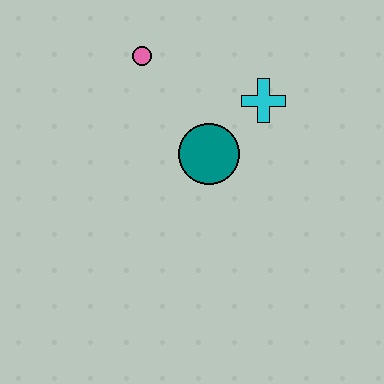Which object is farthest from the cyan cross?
The pink circle is farthest from the cyan cross.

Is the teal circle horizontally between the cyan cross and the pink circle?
Yes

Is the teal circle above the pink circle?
No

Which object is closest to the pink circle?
The teal circle is closest to the pink circle.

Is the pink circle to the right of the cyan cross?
No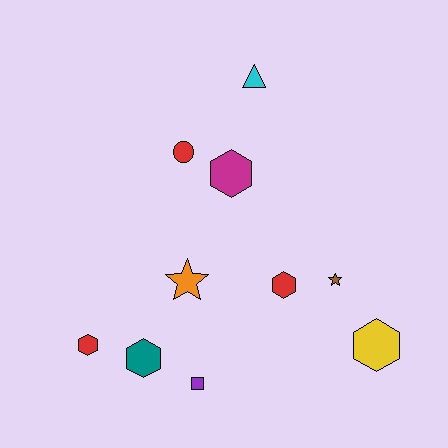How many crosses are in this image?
There are no crosses.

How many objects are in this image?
There are 10 objects.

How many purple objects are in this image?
There is 1 purple object.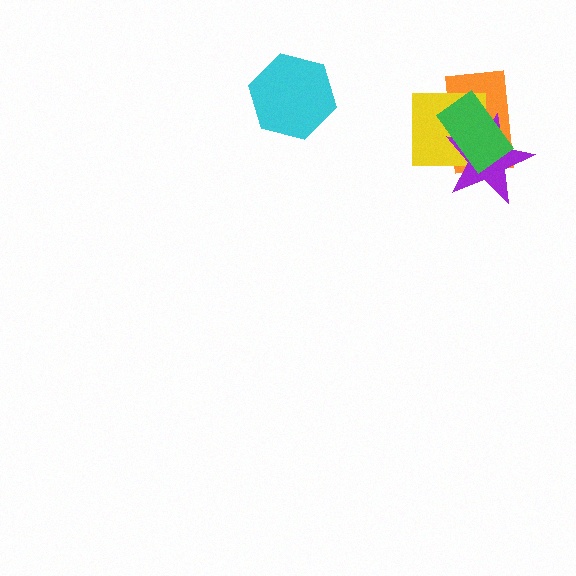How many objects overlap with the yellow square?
3 objects overlap with the yellow square.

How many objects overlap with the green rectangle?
3 objects overlap with the green rectangle.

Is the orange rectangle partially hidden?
Yes, it is partially covered by another shape.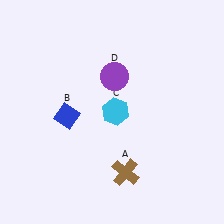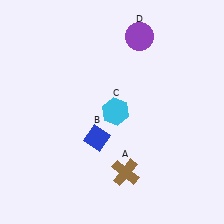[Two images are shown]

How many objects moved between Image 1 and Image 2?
2 objects moved between the two images.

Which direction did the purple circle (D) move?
The purple circle (D) moved up.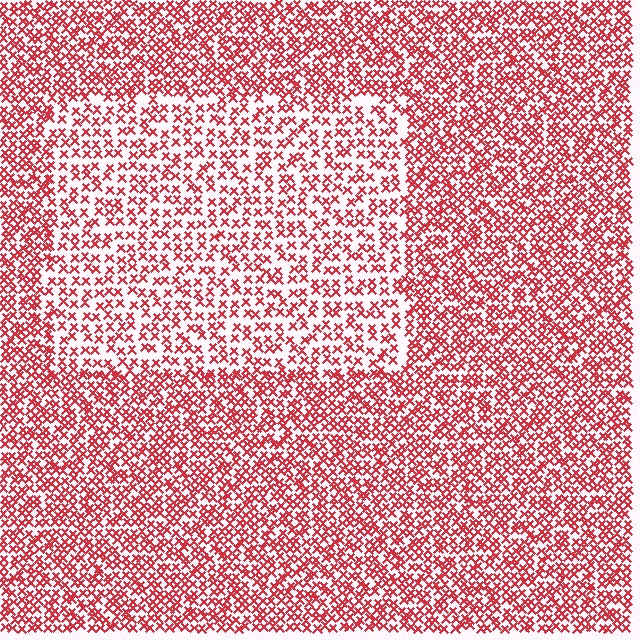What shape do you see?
I see a rectangle.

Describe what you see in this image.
The image contains small red elements arranged at two different densities. A rectangle-shaped region is visible where the elements are less densely packed than the surrounding area.